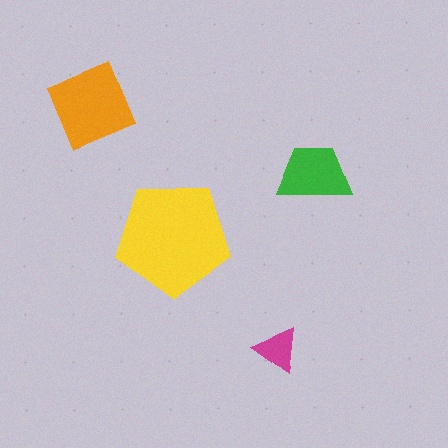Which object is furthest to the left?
The orange square is leftmost.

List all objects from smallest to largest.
The magenta triangle, the green trapezoid, the orange square, the yellow pentagon.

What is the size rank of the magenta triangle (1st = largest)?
4th.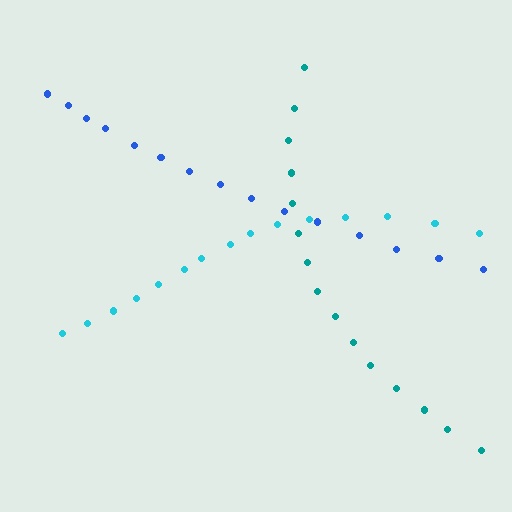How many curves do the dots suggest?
There are 3 distinct paths.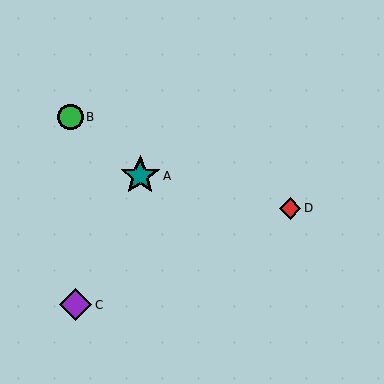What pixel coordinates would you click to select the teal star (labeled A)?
Click at (140, 176) to select the teal star A.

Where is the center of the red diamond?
The center of the red diamond is at (290, 208).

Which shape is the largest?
The teal star (labeled A) is the largest.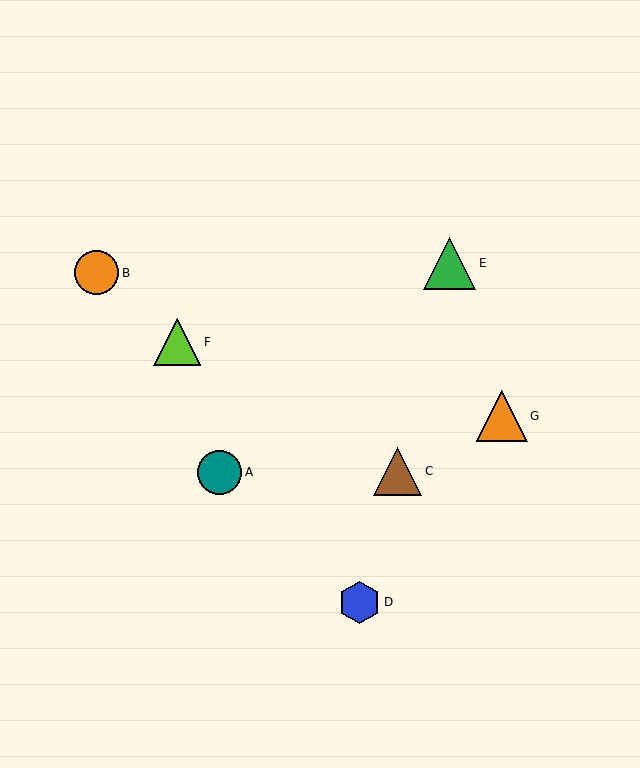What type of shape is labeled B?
Shape B is an orange circle.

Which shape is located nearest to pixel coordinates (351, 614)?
The blue hexagon (labeled D) at (359, 602) is nearest to that location.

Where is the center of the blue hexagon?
The center of the blue hexagon is at (359, 602).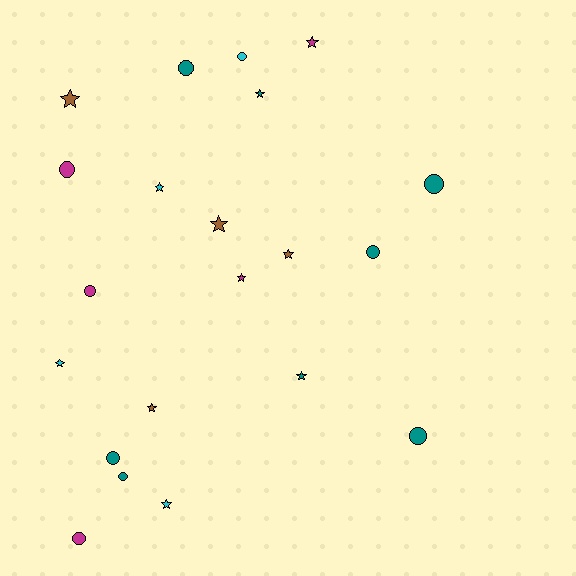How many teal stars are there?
There are 2 teal stars.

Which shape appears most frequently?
Star, with 11 objects.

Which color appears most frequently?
Teal, with 8 objects.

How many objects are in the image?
There are 21 objects.